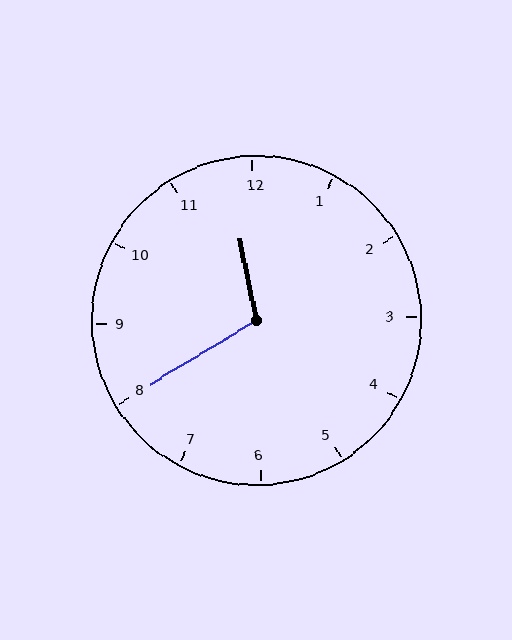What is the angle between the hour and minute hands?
Approximately 110 degrees.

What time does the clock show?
11:40.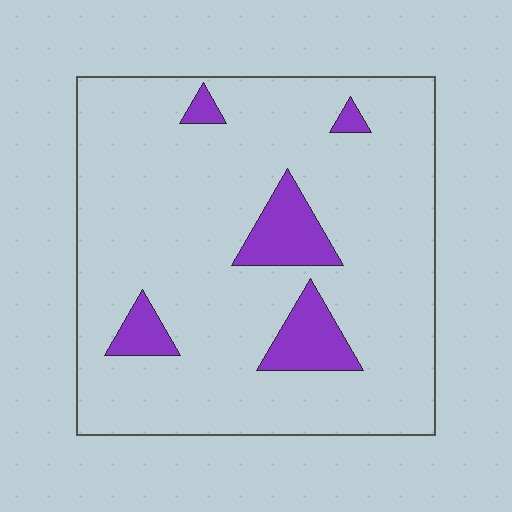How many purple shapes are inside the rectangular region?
5.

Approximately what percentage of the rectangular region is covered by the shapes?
Approximately 10%.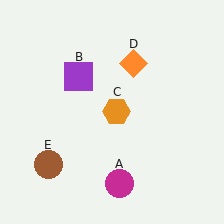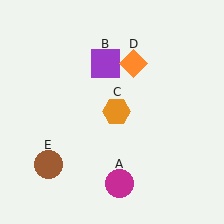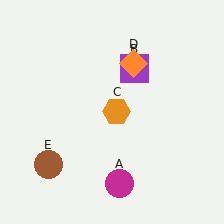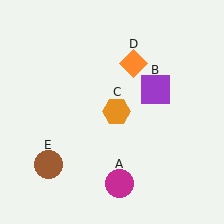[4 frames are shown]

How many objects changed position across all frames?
1 object changed position: purple square (object B).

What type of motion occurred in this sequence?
The purple square (object B) rotated clockwise around the center of the scene.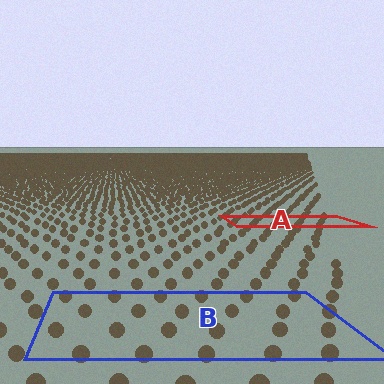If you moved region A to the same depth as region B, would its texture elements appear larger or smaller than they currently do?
They would appear larger. At a closer depth, the same texture elements are projected at a bigger on-screen size.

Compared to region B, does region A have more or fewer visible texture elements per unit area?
Region A has more texture elements per unit area — they are packed more densely because it is farther away.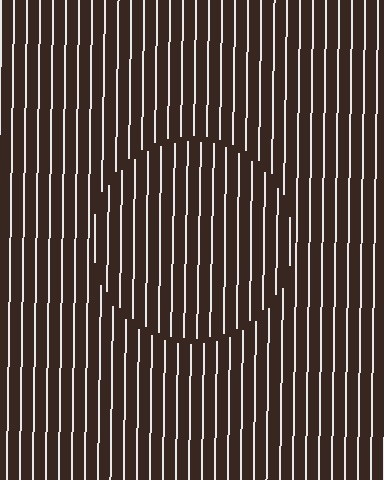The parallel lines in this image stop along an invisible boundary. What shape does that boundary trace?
An illusory circle. The interior of the shape contains the same grating, shifted by half a period — the contour is defined by the phase discontinuity where line-ends from the inner and outer gratings abut.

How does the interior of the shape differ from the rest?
The interior of the shape contains the same grating, shifted by half a period — the contour is defined by the phase discontinuity where line-ends from the inner and outer gratings abut.